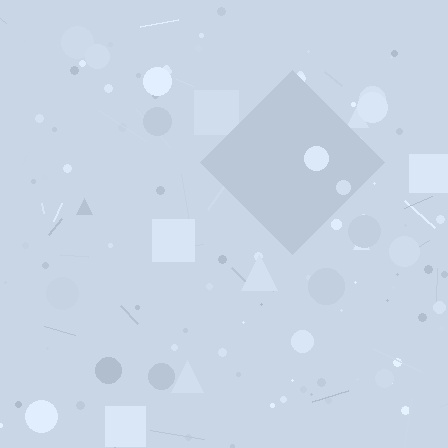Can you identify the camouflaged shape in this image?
The camouflaged shape is a diamond.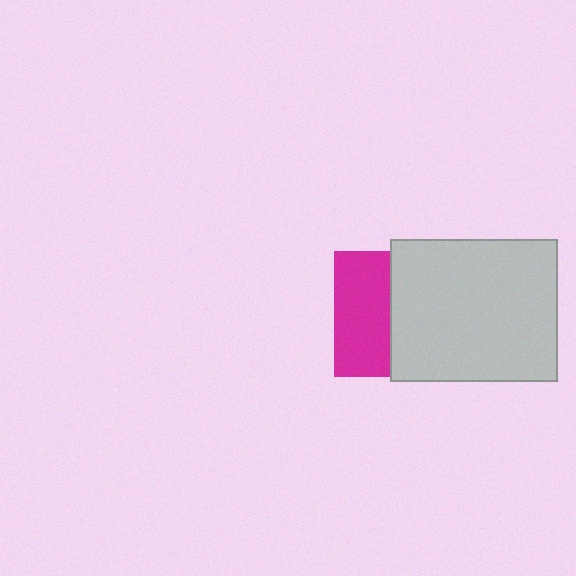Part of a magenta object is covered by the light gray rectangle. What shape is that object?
It is a square.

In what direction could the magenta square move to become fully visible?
The magenta square could move left. That would shift it out from behind the light gray rectangle entirely.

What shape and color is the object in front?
The object in front is a light gray rectangle.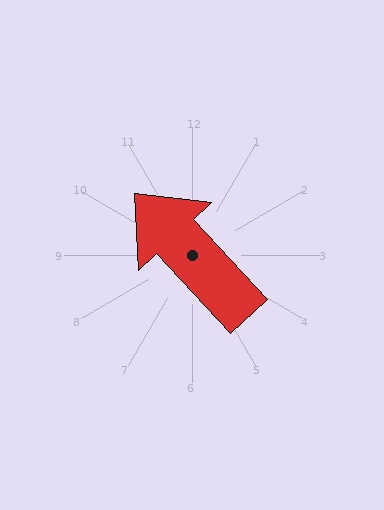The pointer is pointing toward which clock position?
Roughly 11 o'clock.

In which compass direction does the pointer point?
Northwest.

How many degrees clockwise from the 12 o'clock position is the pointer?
Approximately 317 degrees.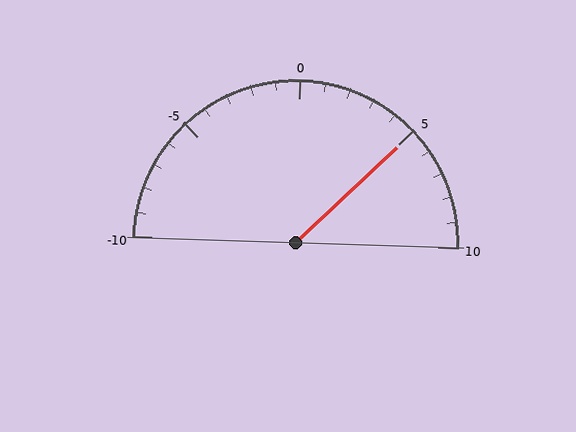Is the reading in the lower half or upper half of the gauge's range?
The reading is in the upper half of the range (-10 to 10).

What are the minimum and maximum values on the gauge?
The gauge ranges from -10 to 10.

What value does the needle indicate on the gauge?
The needle indicates approximately 5.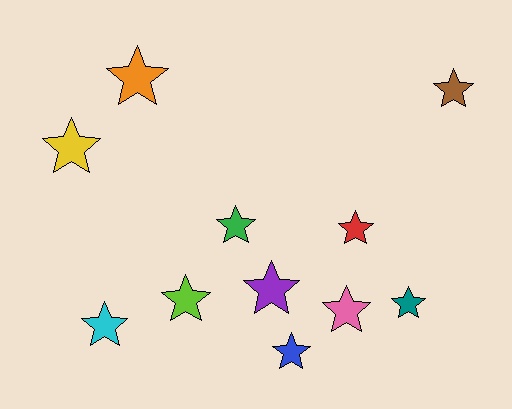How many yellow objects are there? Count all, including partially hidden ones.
There is 1 yellow object.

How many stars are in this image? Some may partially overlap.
There are 11 stars.